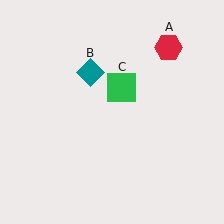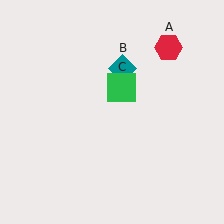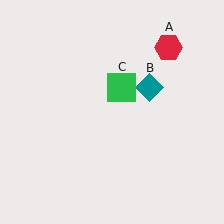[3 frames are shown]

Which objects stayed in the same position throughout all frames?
Red hexagon (object A) and green square (object C) remained stationary.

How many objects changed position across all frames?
1 object changed position: teal diamond (object B).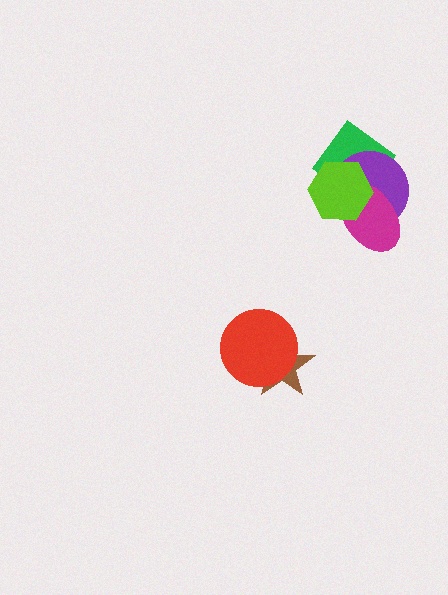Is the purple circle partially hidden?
Yes, it is partially covered by another shape.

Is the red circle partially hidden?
No, no other shape covers it.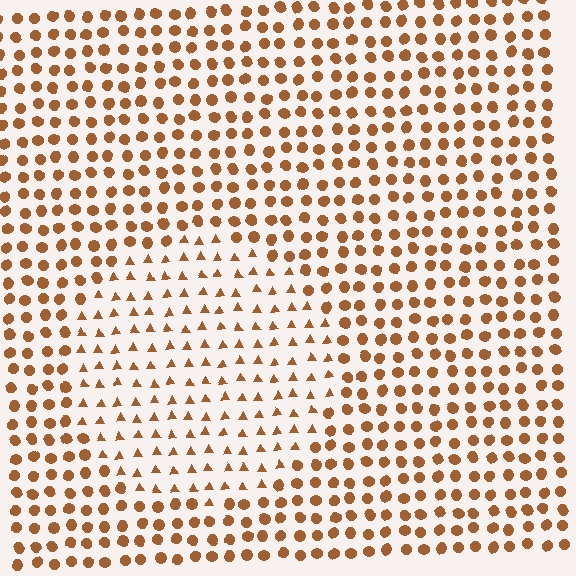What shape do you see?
I see a circle.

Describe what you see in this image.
The image is filled with small brown elements arranged in a uniform grid. A circle-shaped region contains triangles, while the surrounding area contains circles. The boundary is defined purely by the change in element shape.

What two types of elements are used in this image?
The image uses triangles inside the circle region and circles outside it.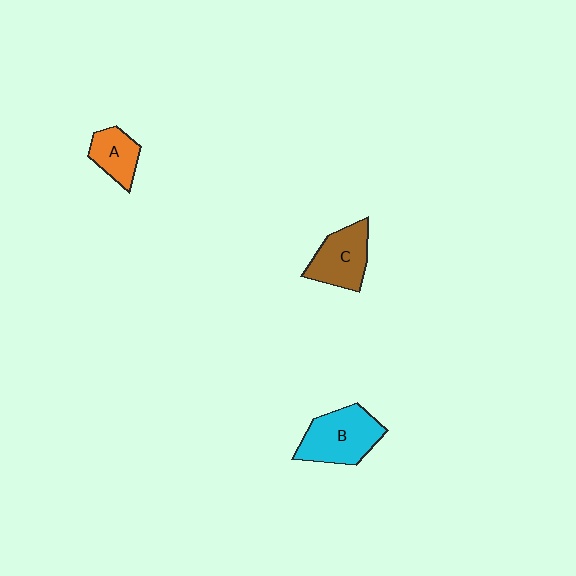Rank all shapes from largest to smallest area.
From largest to smallest: B (cyan), C (brown), A (orange).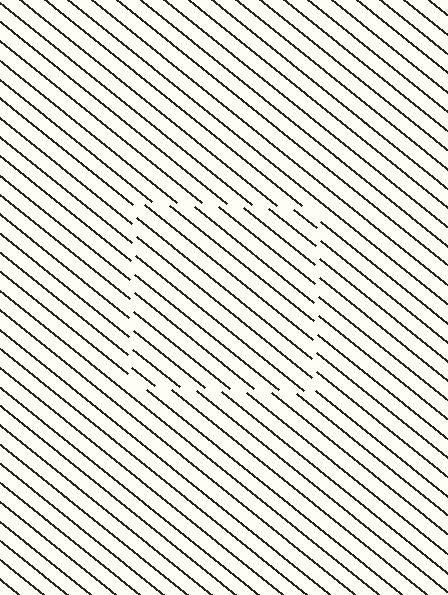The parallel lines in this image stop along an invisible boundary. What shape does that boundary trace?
An illusory square. The interior of the shape contains the same grating, shifted by half a period — the contour is defined by the phase discontinuity where line-ends from the inner and outer gratings abut.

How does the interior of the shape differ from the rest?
The interior of the shape contains the same grating, shifted by half a period — the contour is defined by the phase discontinuity where line-ends from the inner and outer gratings abut.